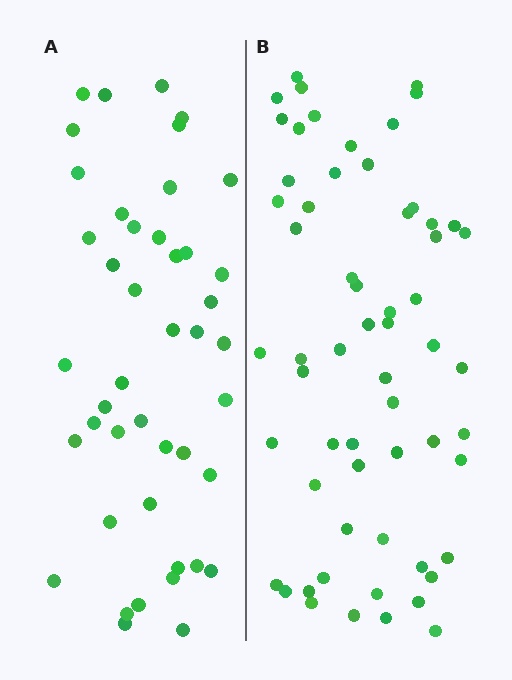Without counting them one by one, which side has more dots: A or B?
Region B (the right region) has more dots.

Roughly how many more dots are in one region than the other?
Region B has approximately 15 more dots than region A.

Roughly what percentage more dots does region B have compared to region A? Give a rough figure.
About 35% more.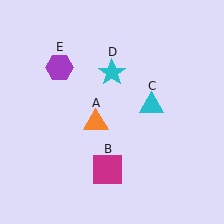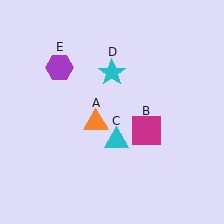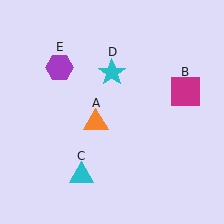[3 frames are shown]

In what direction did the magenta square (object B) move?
The magenta square (object B) moved up and to the right.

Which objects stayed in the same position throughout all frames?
Orange triangle (object A) and cyan star (object D) and purple hexagon (object E) remained stationary.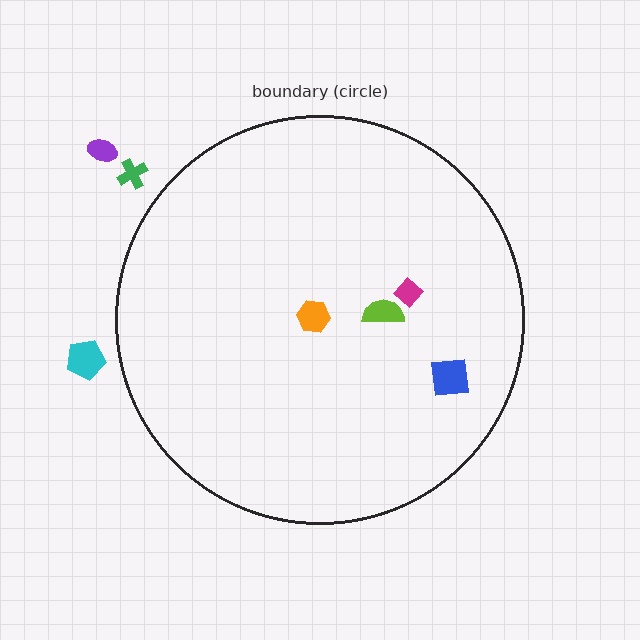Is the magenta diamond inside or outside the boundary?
Inside.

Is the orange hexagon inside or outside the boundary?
Inside.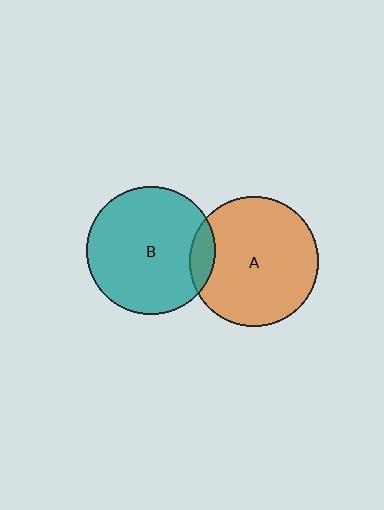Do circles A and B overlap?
Yes.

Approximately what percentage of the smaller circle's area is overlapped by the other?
Approximately 10%.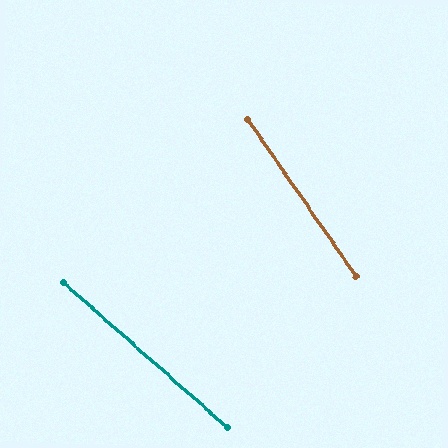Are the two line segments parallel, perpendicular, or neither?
Neither parallel nor perpendicular — they differ by about 14°.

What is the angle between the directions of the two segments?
Approximately 14 degrees.